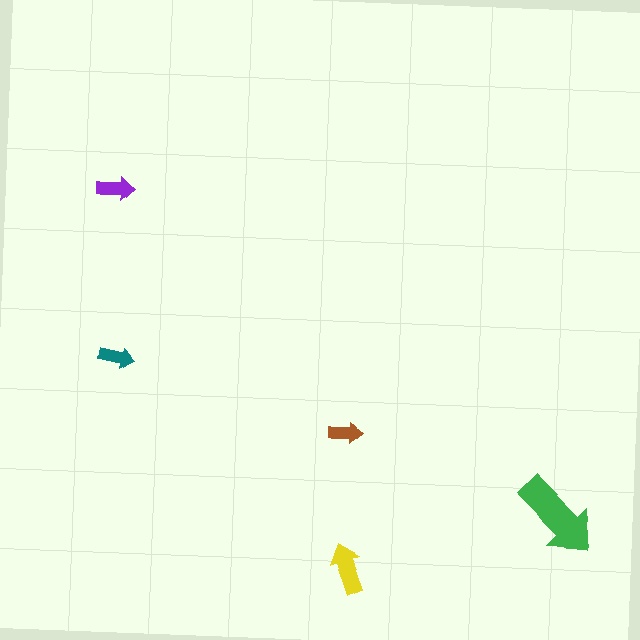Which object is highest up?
The purple arrow is topmost.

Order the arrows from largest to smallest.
the green one, the yellow one, the purple one, the teal one, the brown one.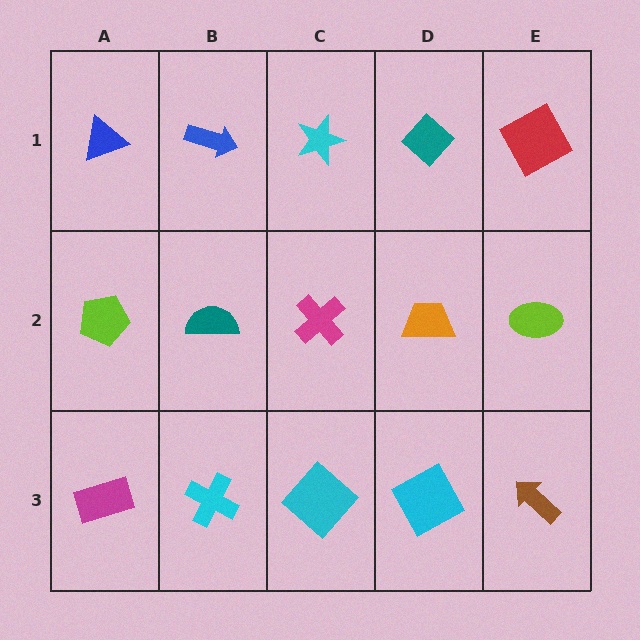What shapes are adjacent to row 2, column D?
A teal diamond (row 1, column D), a cyan square (row 3, column D), a magenta cross (row 2, column C), a lime ellipse (row 2, column E).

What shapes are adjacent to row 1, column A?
A lime pentagon (row 2, column A), a blue arrow (row 1, column B).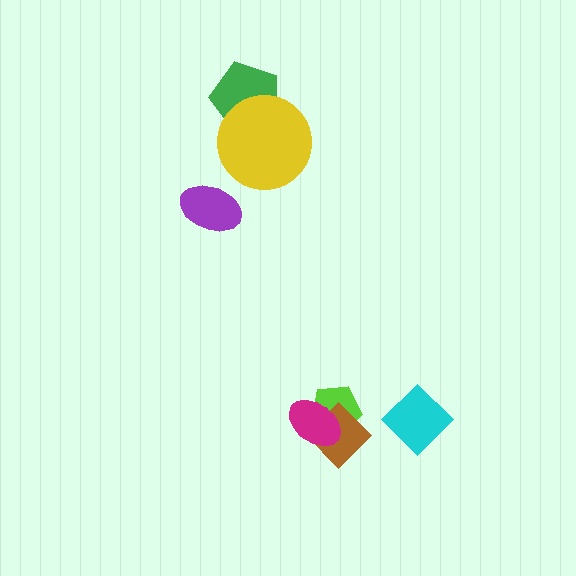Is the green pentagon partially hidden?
Yes, it is partially covered by another shape.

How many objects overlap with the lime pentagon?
2 objects overlap with the lime pentagon.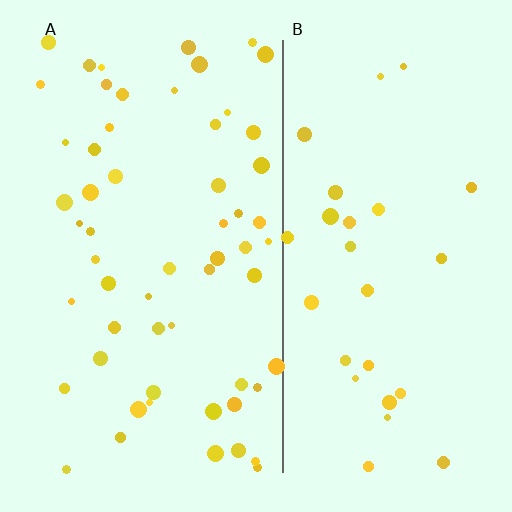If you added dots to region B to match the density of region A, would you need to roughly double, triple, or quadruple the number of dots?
Approximately double.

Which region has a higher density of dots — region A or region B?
A (the left).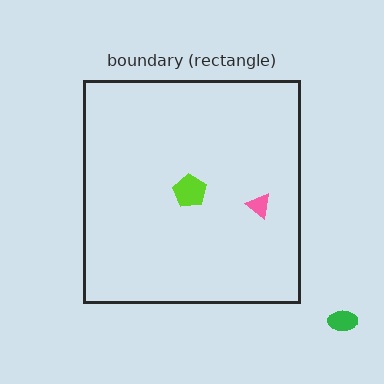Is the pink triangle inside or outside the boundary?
Inside.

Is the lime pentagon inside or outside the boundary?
Inside.